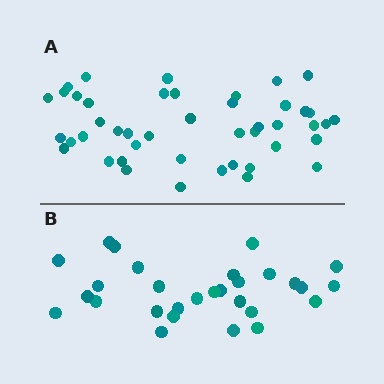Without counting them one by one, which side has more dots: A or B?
Region A (the top region) has more dots.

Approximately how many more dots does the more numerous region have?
Region A has approximately 15 more dots than region B.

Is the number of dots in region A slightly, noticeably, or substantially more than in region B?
Region A has substantially more. The ratio is roughly 1.6 to 1.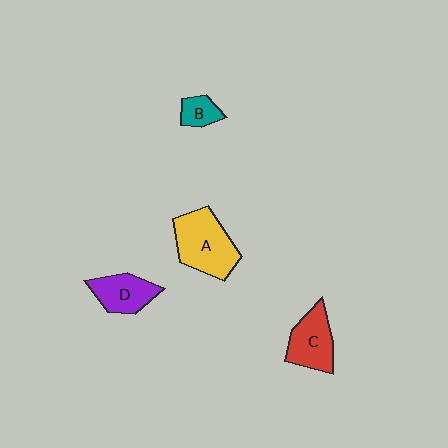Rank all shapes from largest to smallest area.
From largest to smallest: A (yellow), C (red), D (purple), B (teal).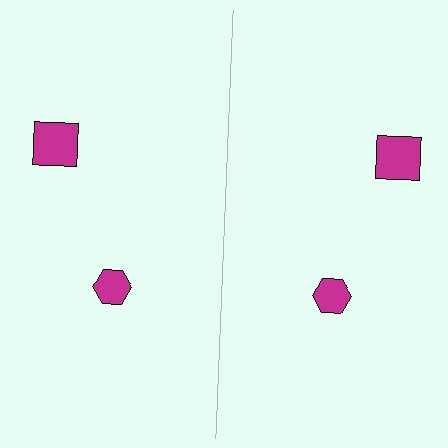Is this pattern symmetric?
Yes, this pattern has bilateral (reflection) symmetry.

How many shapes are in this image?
There are 4 shapes in this image.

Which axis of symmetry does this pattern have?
The pattern has a vertical axis of symmetry running through the center of the image.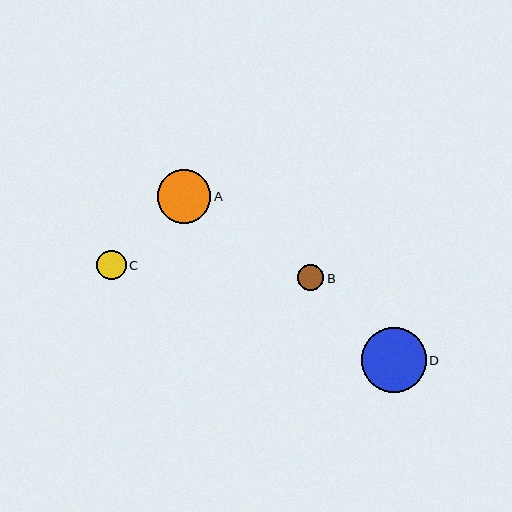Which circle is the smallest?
Circle B is the smallest with a size of approximately 26 pixels.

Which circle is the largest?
Circle D is the largest with a size of approximately 65 pixels.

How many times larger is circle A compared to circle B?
Circle A is approximately 2.1 times the size of circle B.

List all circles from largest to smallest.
From largest to smallest: D, A, C, B.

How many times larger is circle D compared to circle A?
Circle D is approximately 1.2 times the size of circle A.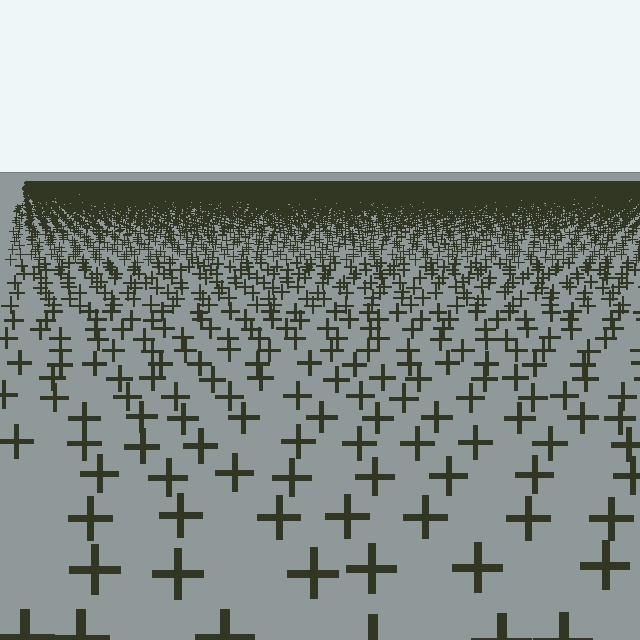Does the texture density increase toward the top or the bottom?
Density increases toward the top.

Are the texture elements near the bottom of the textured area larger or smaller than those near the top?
Larger. Near the bottom, elements are closer to the viewer and appear at a bigger on-screen size.